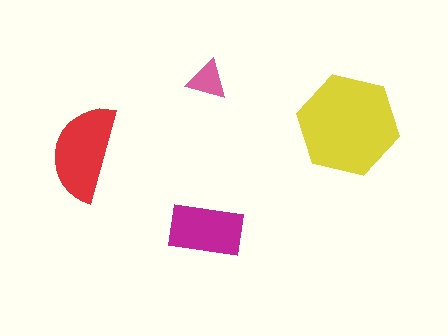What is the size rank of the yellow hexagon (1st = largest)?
1st.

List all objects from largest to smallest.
The yellow hexagon, the red semicircle, the magenta rectangle, the pink triangle.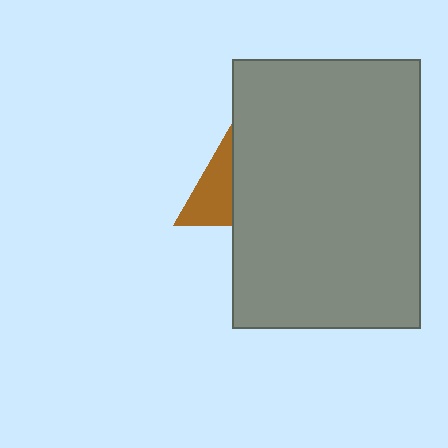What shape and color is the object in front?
The object in front is a gray rectangle.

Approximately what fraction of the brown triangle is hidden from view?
Roughly 65% of the brown triangle is hidden behind the gray rectangle.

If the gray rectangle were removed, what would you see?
You would see the complete brown triangle.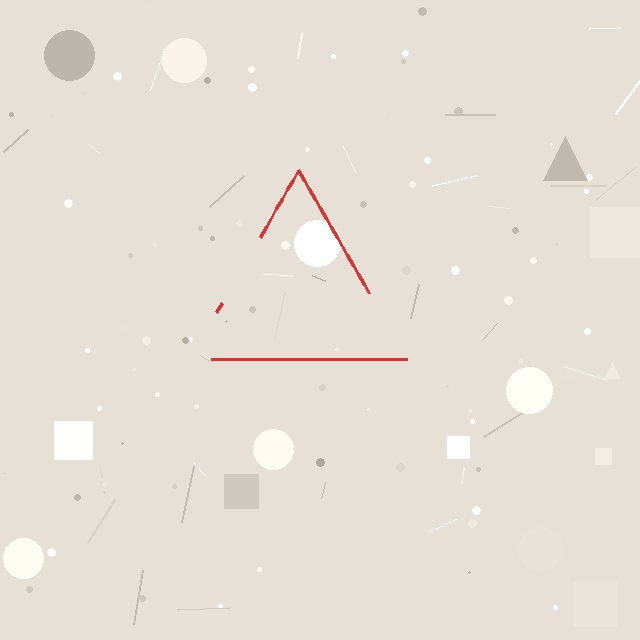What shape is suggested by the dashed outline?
The dashed outline suggests a triangle.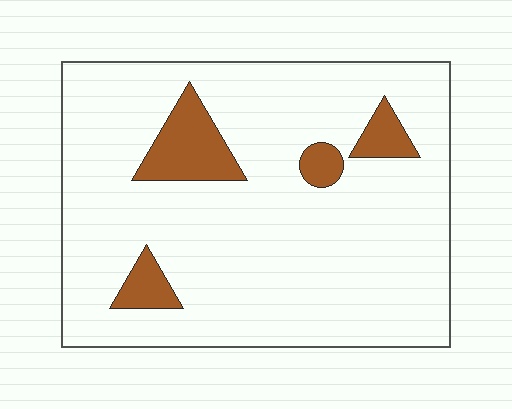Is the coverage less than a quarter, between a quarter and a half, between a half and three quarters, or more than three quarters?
Less than a quarter.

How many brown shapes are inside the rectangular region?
4.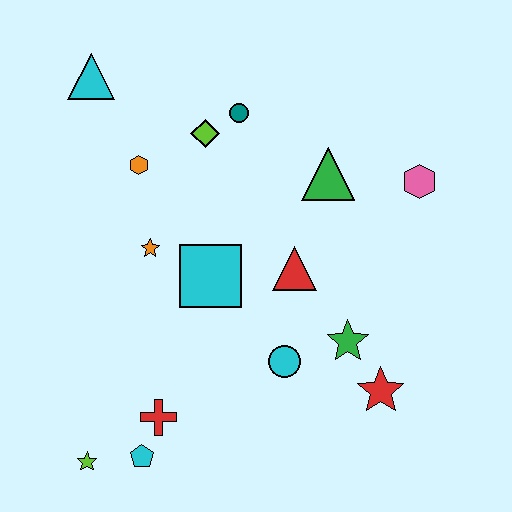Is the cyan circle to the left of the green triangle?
Yes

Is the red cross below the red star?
Yes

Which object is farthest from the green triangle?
The lime star is farthest from the green triangle.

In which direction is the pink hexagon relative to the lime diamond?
The pink hexagon is to the right of the lime diamond.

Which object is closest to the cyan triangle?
The orange hexagon is closest to the cyan triangle.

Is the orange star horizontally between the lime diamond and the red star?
No